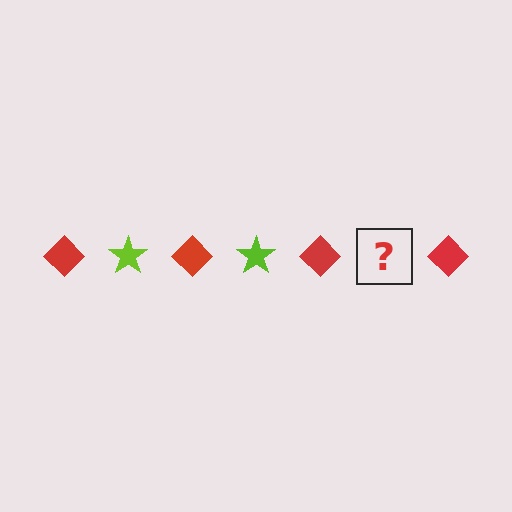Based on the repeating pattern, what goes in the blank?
The blank should be a lime star.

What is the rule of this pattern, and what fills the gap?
The rule is that the pattern alternates between red diamond and lime star. The gap should be filled with a lime star.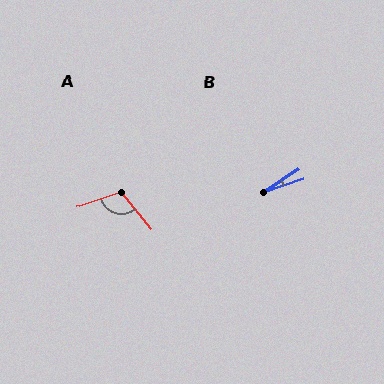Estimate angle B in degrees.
Approximately 16 degrees.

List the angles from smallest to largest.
B (16°), A (109°).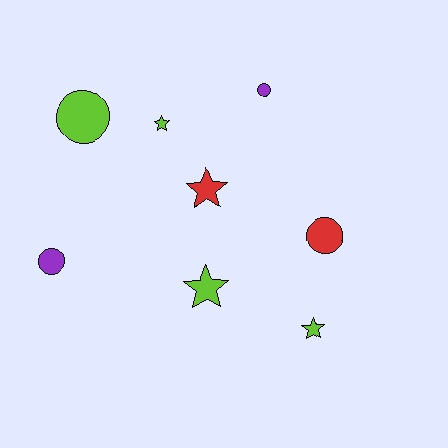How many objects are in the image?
There are 8 objects.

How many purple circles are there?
There are 2 purple circles.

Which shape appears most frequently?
Star, with 4 objects.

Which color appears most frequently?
Lime, with 4 objects.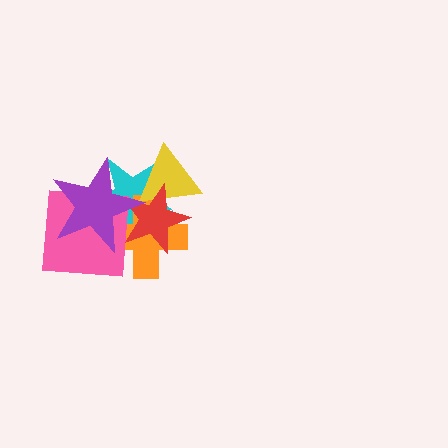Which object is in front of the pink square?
The purple star is in front of the pink square.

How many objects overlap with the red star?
4 objects overlap with the red star.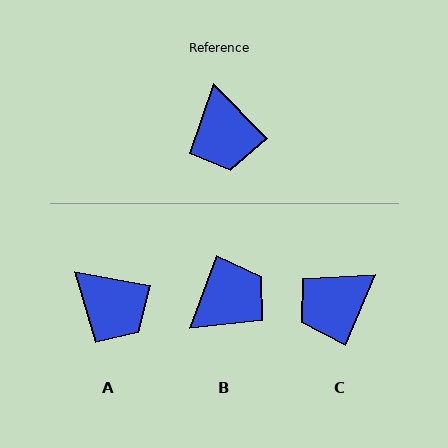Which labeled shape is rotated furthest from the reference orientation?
B, about 115 degrees away.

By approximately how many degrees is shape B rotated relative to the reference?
Approximately 115 degrees counter-clockwise.